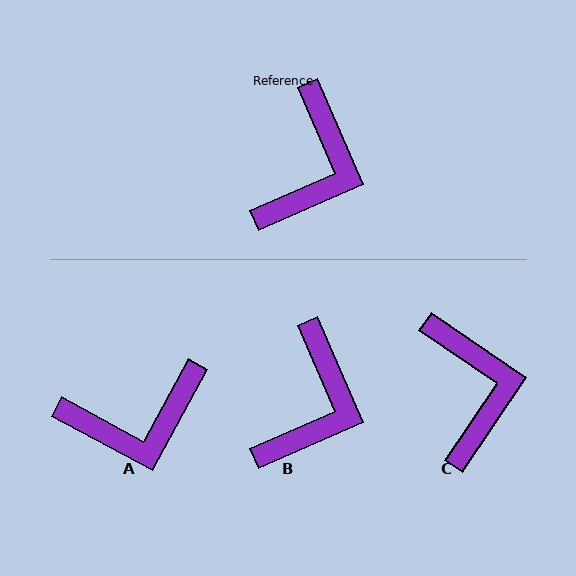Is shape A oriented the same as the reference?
No, it is off by about 52 degrees.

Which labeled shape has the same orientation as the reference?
B.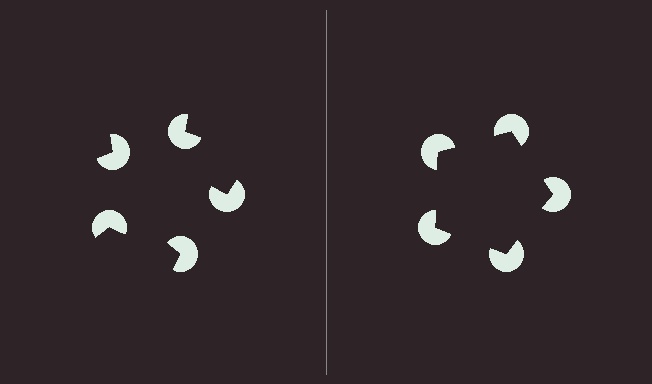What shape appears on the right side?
An illusory pentagon.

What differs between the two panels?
The pac-man discs are positioned identically on both sides; only the wedge orientations differ. On the right they align to a pentagon; on the left they are misaligned.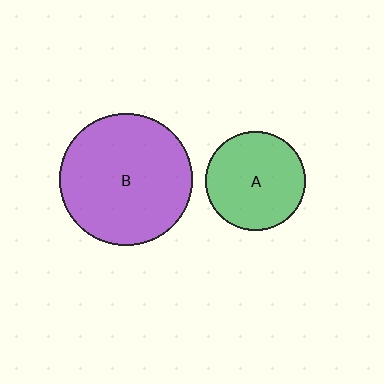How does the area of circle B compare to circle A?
Approximately 1.8 times.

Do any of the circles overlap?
No, none of the circles overlap.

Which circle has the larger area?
Circle B (purple).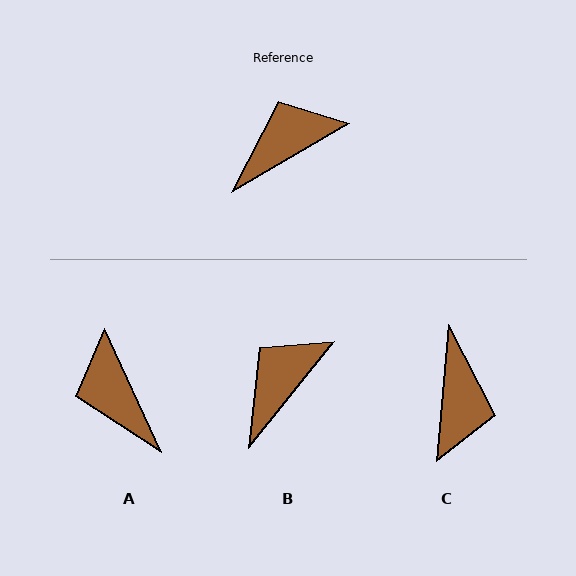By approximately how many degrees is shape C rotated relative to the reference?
Approximately 125 degrees clockwise.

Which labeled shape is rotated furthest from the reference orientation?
C, about 125 degrees away.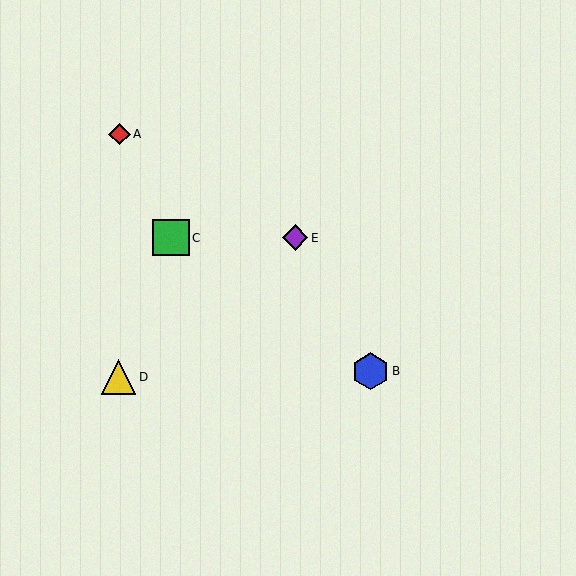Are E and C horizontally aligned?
Yes, both are at y≈238.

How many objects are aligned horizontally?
2 objects (C, E) are aligned horizontally.